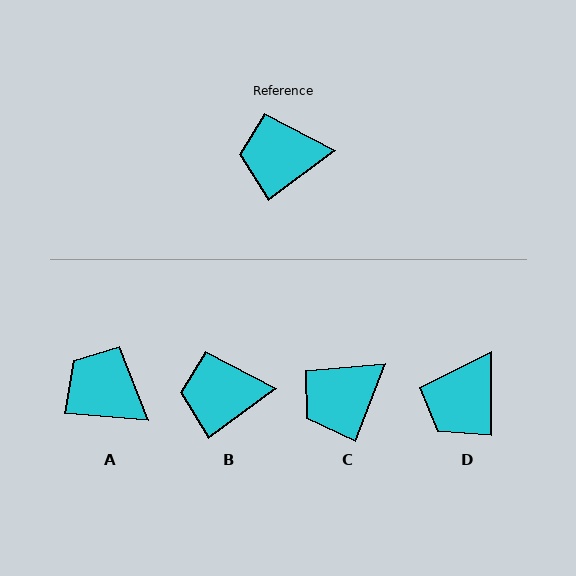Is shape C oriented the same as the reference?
No, it is off by about 32 degrees.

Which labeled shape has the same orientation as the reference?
B.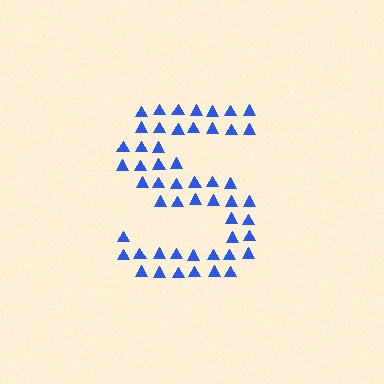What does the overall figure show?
The overall figure shows the letter S.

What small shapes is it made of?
It is made of small triangles.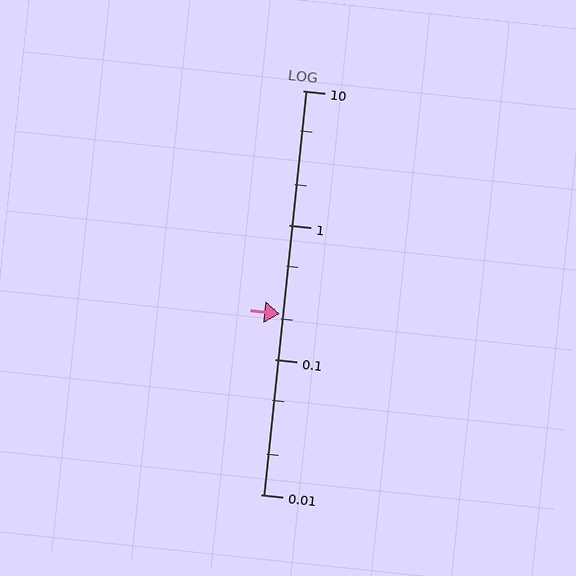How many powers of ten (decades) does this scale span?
The scale spans 3 decades, from 0.01 to 10.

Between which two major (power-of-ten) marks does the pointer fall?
The pointer is between 0.1 and 1.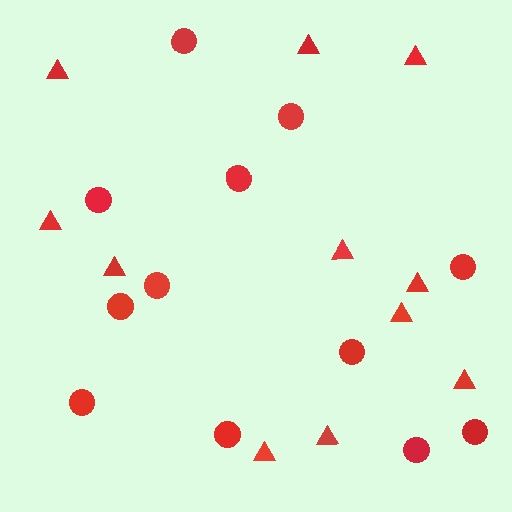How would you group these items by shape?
There are 2 groups: one group of circles (12) and one group of triangles (11).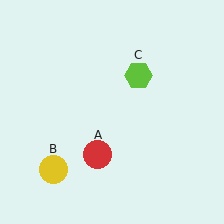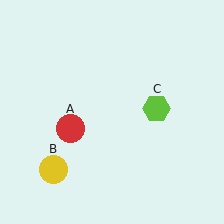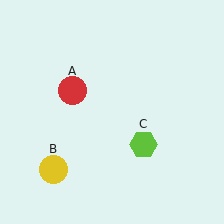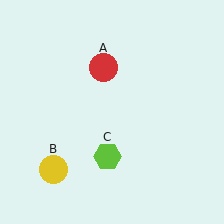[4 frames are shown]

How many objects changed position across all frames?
2 objects changed position: red circle (object A), lime hexagon (object C).